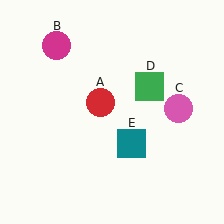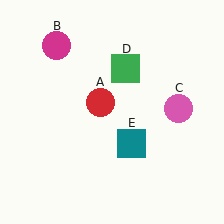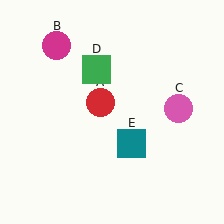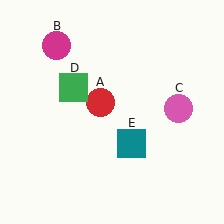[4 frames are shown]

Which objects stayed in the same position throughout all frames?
Red circle (object A) and magenta circle (object B) and pink circle (object C) and teal square (object E) remained stationary.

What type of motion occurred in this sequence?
The green square (object D) rotated counterclockwise around the center of the scene.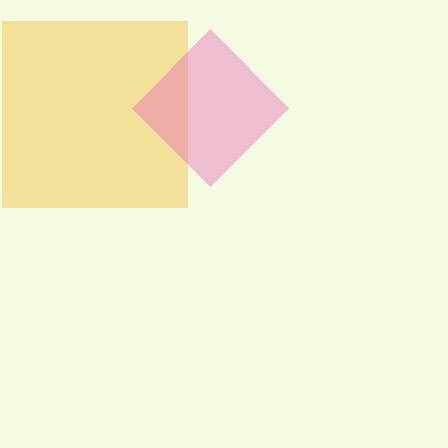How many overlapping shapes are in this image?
There are 2 overlapping shapes in the image.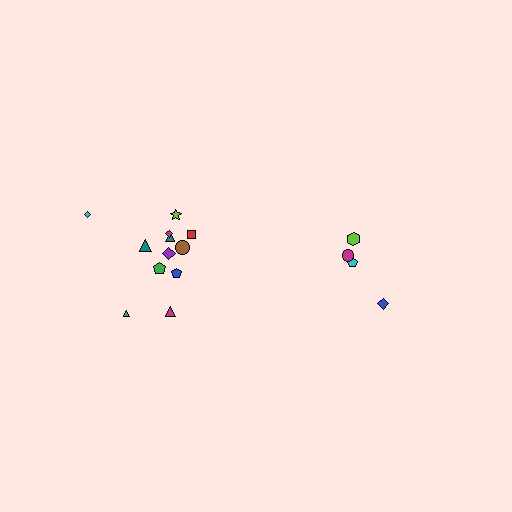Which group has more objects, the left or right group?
The left group.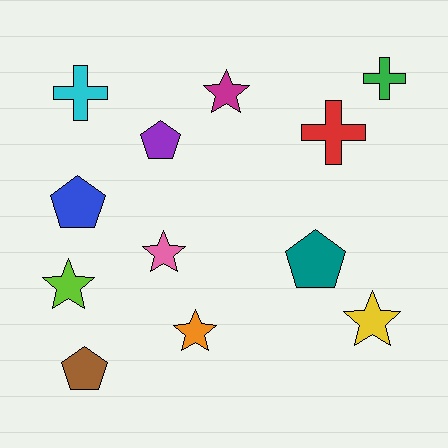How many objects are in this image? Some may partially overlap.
There are 12 objects.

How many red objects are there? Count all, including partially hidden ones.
There is 1 red object.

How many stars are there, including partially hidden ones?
There are 5 stars.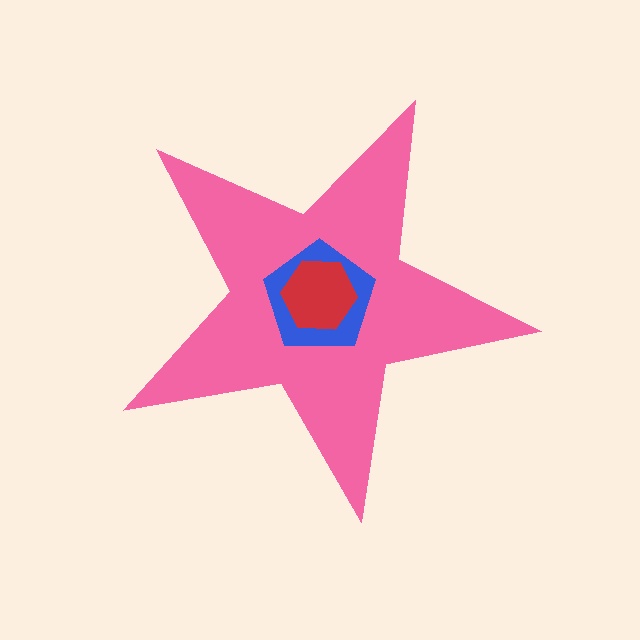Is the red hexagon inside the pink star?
Yes.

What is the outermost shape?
The pink star.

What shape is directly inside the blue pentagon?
The red hexagon.